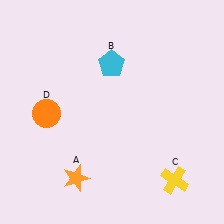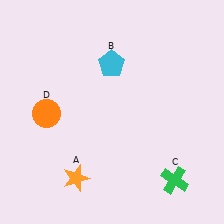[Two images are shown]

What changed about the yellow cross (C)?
In Image 1, C is yellow. In Image 2, it changed to green.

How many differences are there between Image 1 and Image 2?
There is 1 difference between the two images.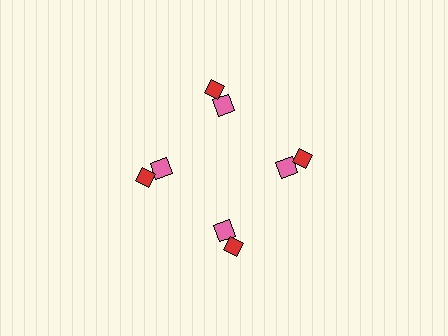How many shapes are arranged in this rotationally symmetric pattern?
There are 8 shapes, arranged in 4 groups of 2.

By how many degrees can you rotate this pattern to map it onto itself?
The pattern maps onto itself every 90 degrees of rotation.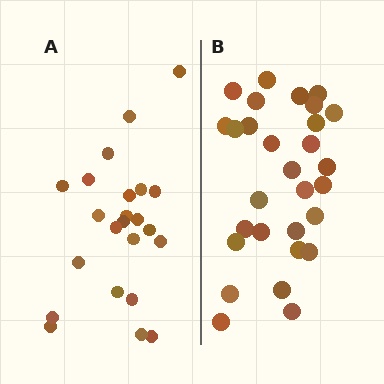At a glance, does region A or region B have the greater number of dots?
Region B (the right region) has more dots.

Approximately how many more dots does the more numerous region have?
Region B has about 6 more dots than region A.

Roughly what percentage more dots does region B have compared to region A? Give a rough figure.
About 25% more.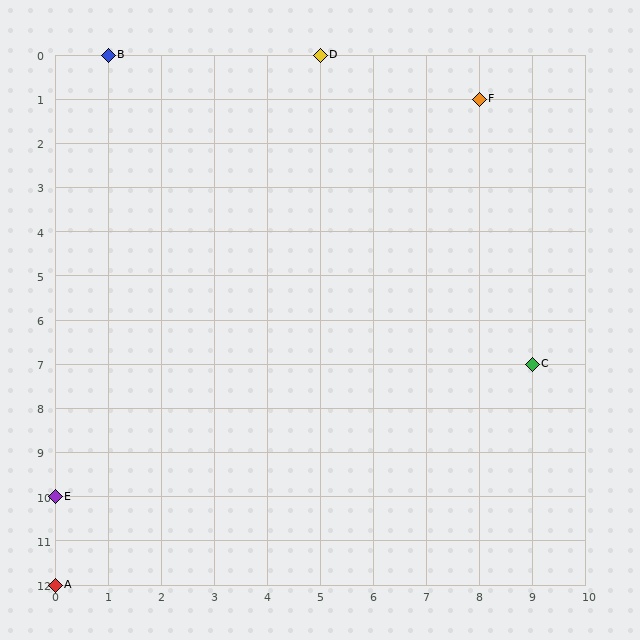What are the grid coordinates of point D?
Point D is at grid coordinates (5, 0).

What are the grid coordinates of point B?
Point B is at grid coordinates (1, 0).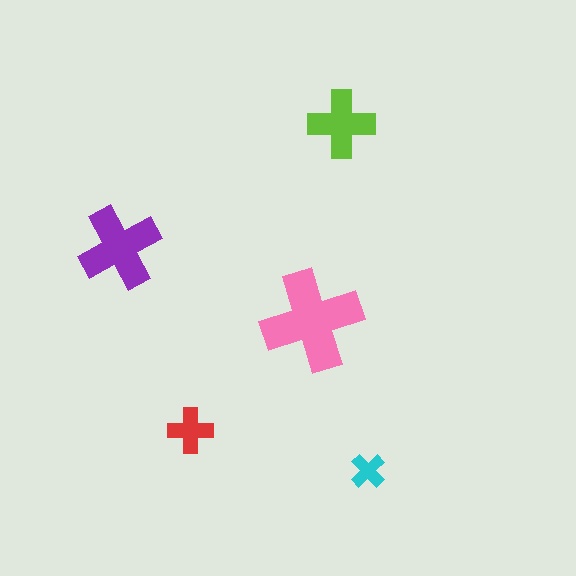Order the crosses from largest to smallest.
the pink one, the purple one, the lime one, the red one, the cyan one.